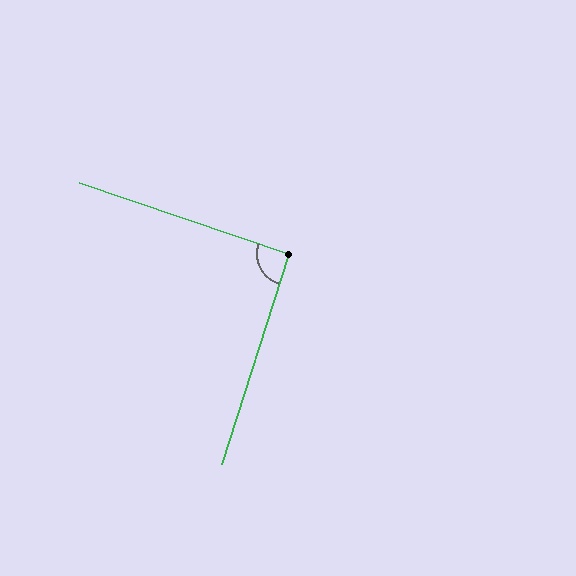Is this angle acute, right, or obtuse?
It is approximately a right angle.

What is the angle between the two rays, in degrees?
Approximately 91 degrees.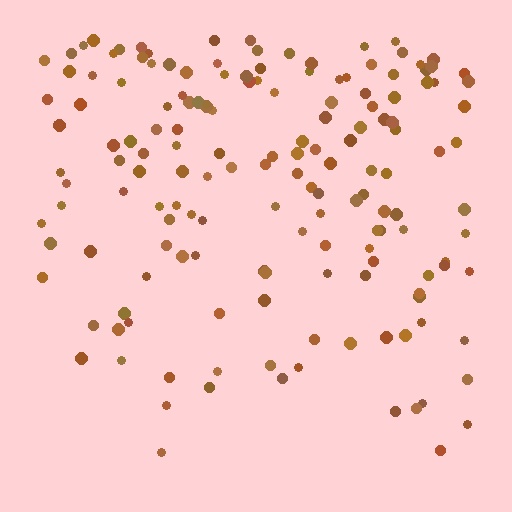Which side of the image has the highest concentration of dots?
The top.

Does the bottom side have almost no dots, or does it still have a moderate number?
Still a moderate number, just noticeably fewer than the top.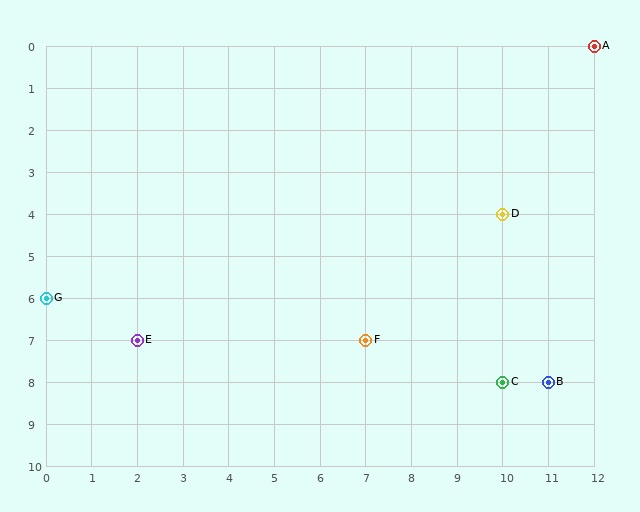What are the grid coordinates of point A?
Point A is at grid coordinates (12, 0).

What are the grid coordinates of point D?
Point D is at grid coordinates (10, 4).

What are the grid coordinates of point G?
Point G is at grid coordinates (0, 6).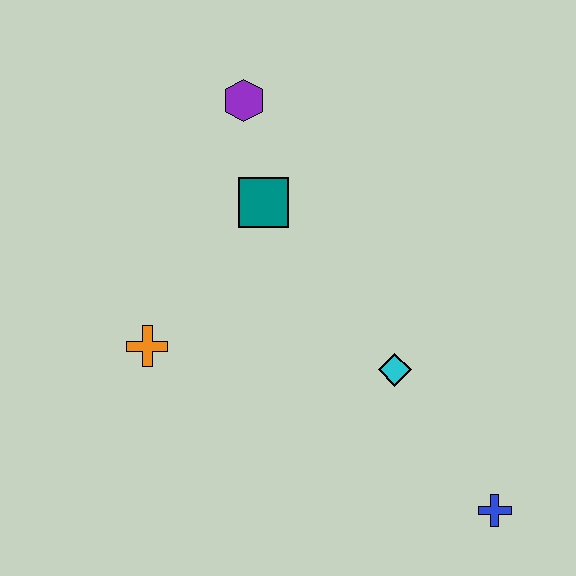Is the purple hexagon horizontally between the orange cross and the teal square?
Yes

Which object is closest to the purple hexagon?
The teal square is closest to the purple hexagon.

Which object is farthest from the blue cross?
The purple hexagon is farthest from the blue cross.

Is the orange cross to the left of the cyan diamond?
Yes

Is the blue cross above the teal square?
No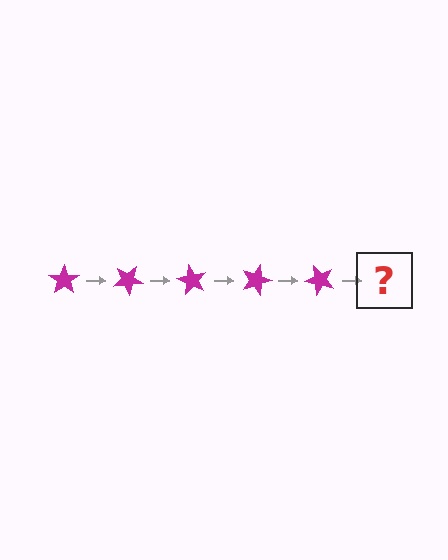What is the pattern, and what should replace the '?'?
The pattern is that the star rotates 30 degrees each step. The '?' should be a magenta star rotated 150 degrees.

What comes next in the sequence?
The next element should be a magenta star rotated 150 degrees.